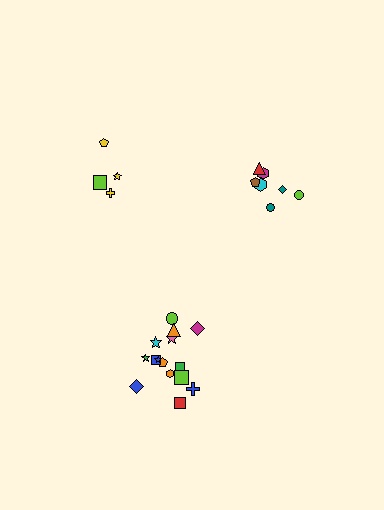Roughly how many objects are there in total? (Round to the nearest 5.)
Roughly 25 objects in total.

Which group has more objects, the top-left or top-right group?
The top-right group.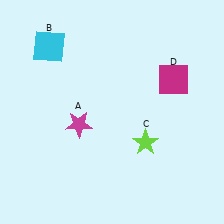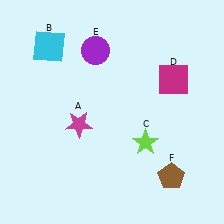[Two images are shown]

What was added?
A purple circle (E), a brown pentagon (F) were added in Image 2.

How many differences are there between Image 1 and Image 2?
There are 2 differences between the two images.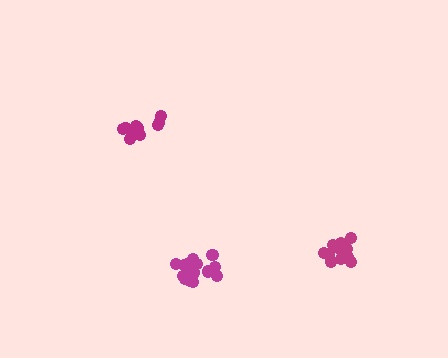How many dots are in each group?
Group 1: 14 dots, Group 2: 15 dots, Group 3: 11 dots (40 total).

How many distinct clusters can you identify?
There are 3 distinct clusters.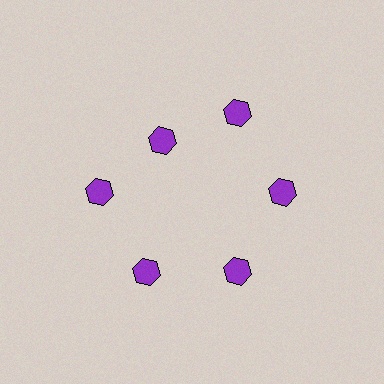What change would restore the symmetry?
The symmetry would be restored by moving it outward, back onto the ring so that all 6 hexagons sit at equal angles and equal distance from the center.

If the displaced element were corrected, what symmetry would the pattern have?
It would have 6-fold rotational symmetry — the pattern would map onto itself every 60 degrees.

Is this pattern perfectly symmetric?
No. The 6 purple hexagons are arranged in a ring, but one element near the 11 o'clock position is pulled inward toward the center, breaking the 6-fold rotational symmetry.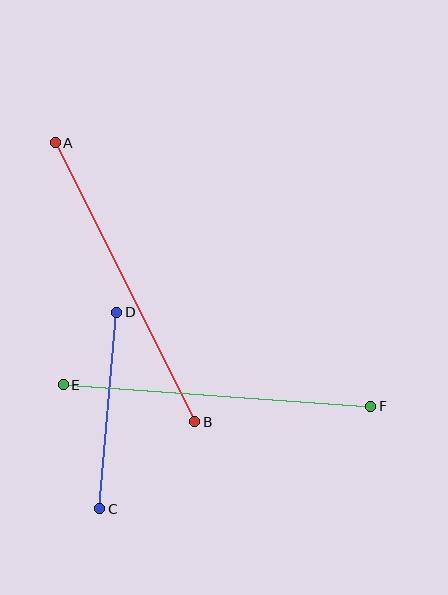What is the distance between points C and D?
The distance is approximately 197 pixels.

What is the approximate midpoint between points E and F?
The midpoint is at approximately (217, 396) pixels.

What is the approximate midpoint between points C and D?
The midpoint is at approximately (108, 410) pixels.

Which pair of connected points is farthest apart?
Points A and B are farthest apart.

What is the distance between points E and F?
The distance is approximately 309 pixels.